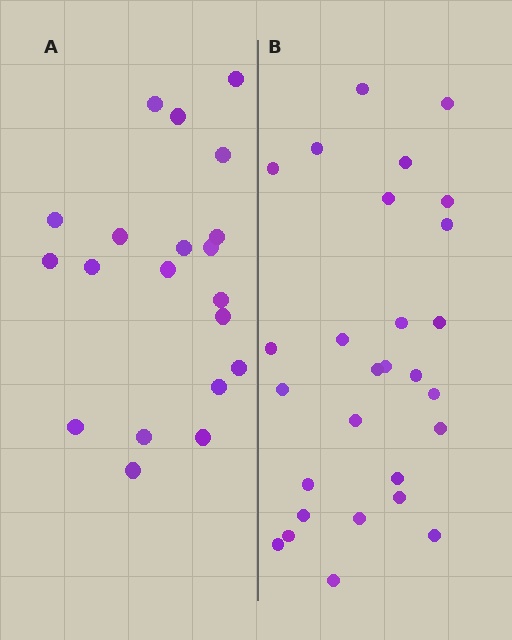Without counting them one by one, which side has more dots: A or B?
Region B (the right region) has more dots.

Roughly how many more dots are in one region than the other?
Region B has roughly 8 or so more dots than region A.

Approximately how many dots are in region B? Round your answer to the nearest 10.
About 30 dots. (The exact count is 28, which rounds to 30.)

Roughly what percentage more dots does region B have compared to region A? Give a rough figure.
About 40% more.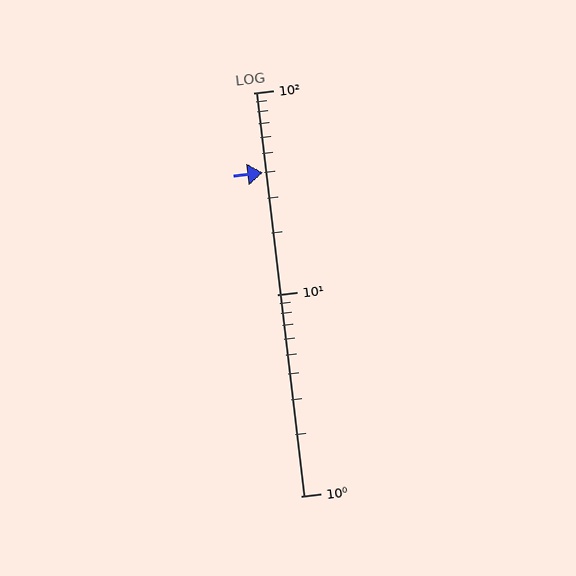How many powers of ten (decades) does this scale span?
The scale spans 2 decades, from 1 to 100.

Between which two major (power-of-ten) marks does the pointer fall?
The pointer is between 10 and 100.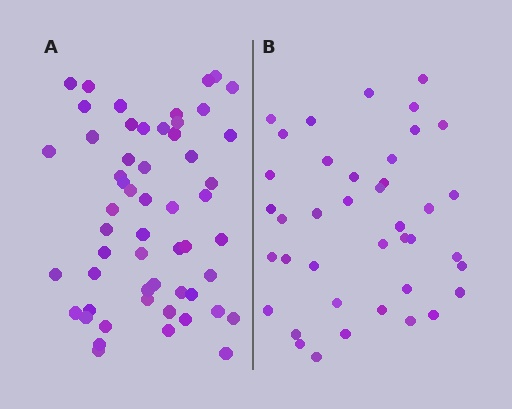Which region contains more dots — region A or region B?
Region A (the left region) has more dots.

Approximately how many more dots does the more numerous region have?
Region A has approximately 15 more dots than region B.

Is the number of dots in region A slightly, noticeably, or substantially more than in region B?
Region A has noticeably more, but not dramatically so. The ratio is roughly 1.4 to 1.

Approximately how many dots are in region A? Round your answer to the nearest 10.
About 60 dots. (The exact count is 55, which rounds to 60.)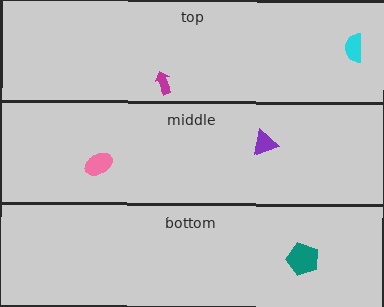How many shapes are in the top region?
2.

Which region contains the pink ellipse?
The middle region.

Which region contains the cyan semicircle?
The top region.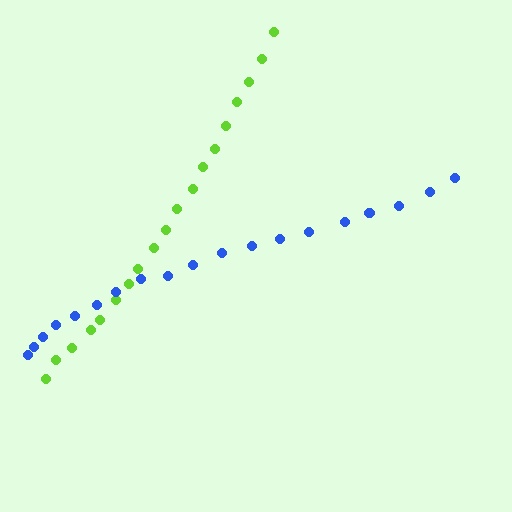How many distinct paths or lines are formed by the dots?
There are 2 distinct paths.